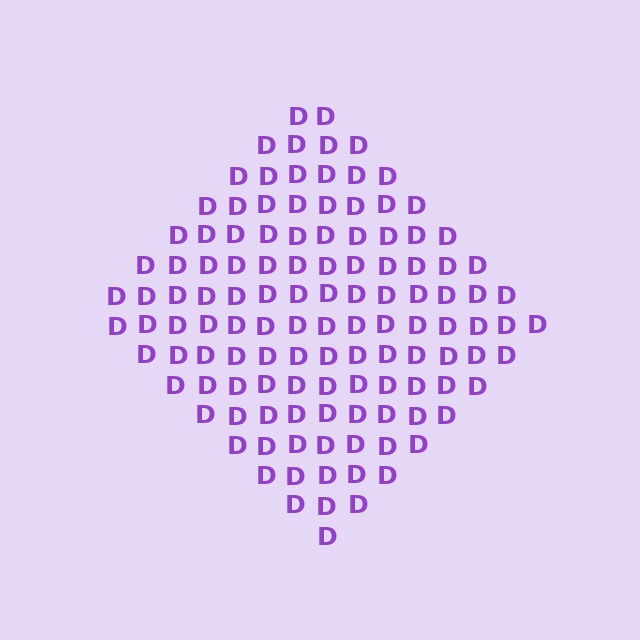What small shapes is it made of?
It is made of small letter D's.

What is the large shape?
The large shape is a diamond.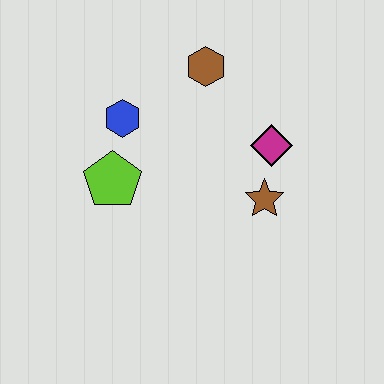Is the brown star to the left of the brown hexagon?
No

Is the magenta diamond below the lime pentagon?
No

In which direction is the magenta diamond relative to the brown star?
The magenta diamond is above the brown star.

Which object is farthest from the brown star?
The blue hexagon is farthest from the brown star.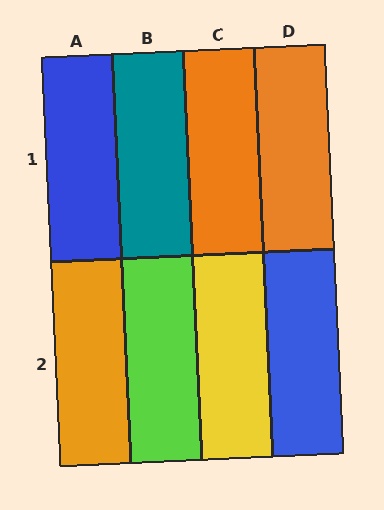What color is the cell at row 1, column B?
Teal.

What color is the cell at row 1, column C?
Orange.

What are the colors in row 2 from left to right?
Orange, lime, yellow, blue.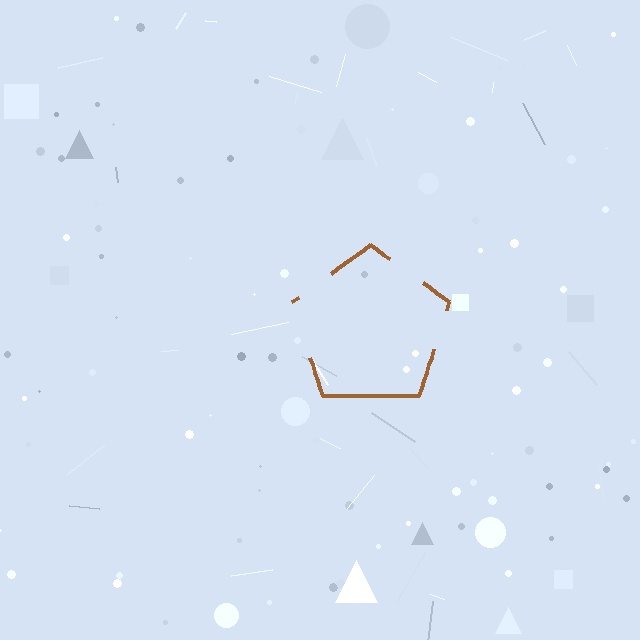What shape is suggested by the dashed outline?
The dashed outline suggests a pentagon.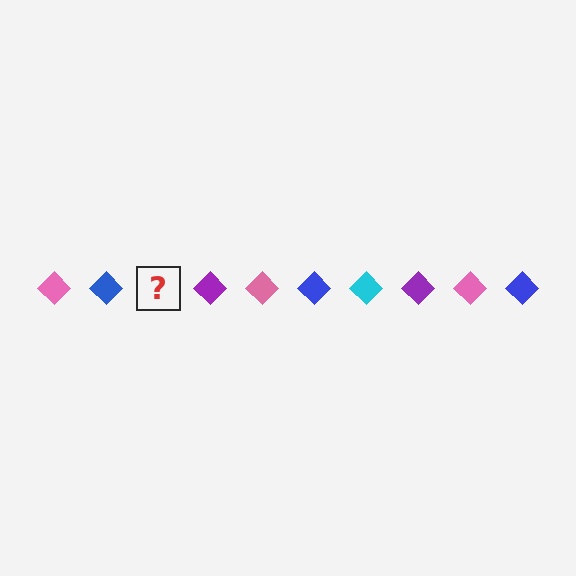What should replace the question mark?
The question mark should be replaced with a cyan diamond.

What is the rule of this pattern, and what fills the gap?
The rule is that the pattern cycles through pink, blue, cyan, purple diamonds. The gap should be filled with a cyan diamond.